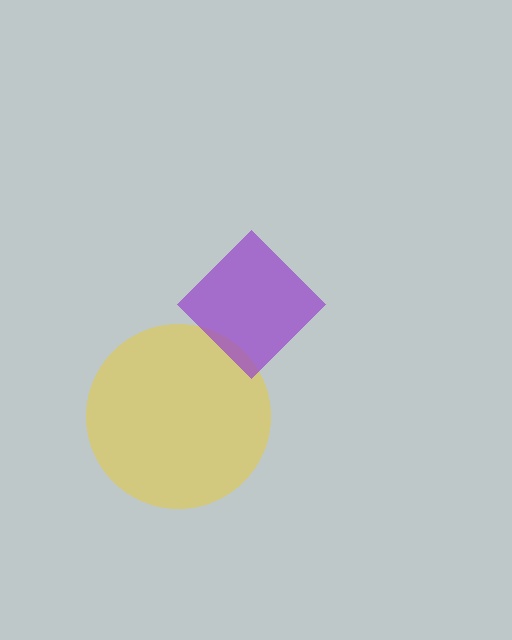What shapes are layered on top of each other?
The layered shapes are: a yellow circle, a purple diamond.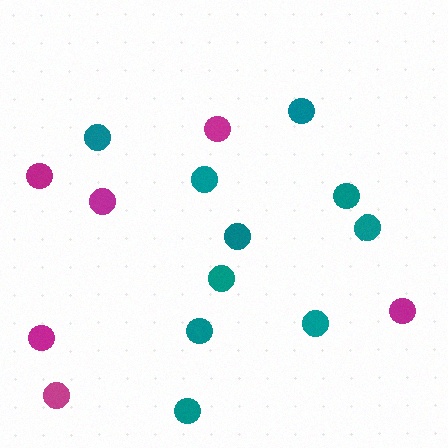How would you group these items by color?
There are 2 groups: one group of teal circles (10) and one group of magenta circles (6).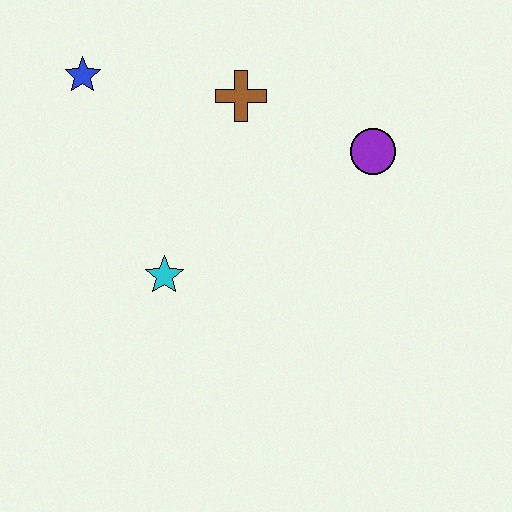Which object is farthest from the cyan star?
The purple circle is farthest from the cyan star.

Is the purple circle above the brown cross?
No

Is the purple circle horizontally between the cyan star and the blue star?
No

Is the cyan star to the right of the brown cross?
No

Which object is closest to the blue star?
The brown cross is closest to the blue star.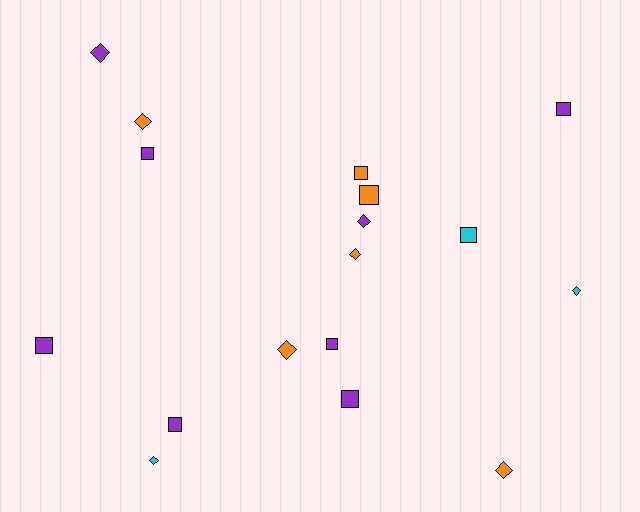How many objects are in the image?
There are 17 objects.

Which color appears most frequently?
Purple, with 8 objects.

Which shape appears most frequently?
Square, with 9 objects.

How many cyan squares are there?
There is 1 cyan square.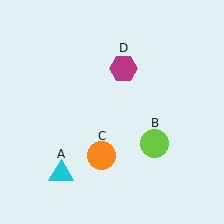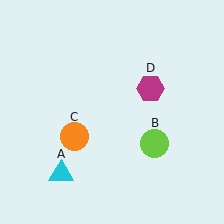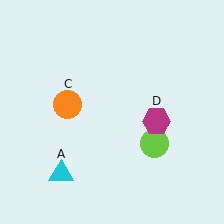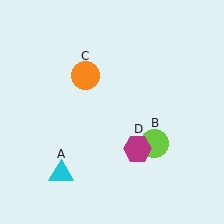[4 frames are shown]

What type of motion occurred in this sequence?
The orange circle (object C), magenta hexagon (object D) rotated clockwise around the center of the scene.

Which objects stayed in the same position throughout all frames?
Cyan triangle (object A) and lime circle (object B) remained stationary.